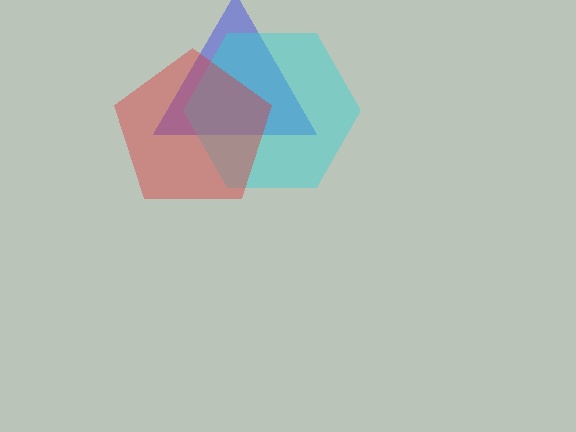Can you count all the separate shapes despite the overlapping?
Yes, there are 3 separate shapes.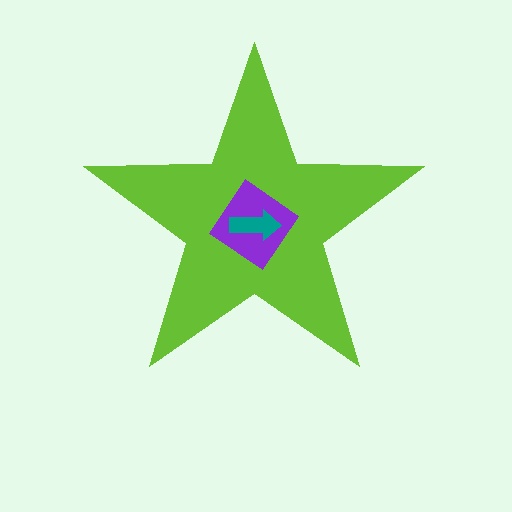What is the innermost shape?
The teal arrow.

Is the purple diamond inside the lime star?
Yes.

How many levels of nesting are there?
3.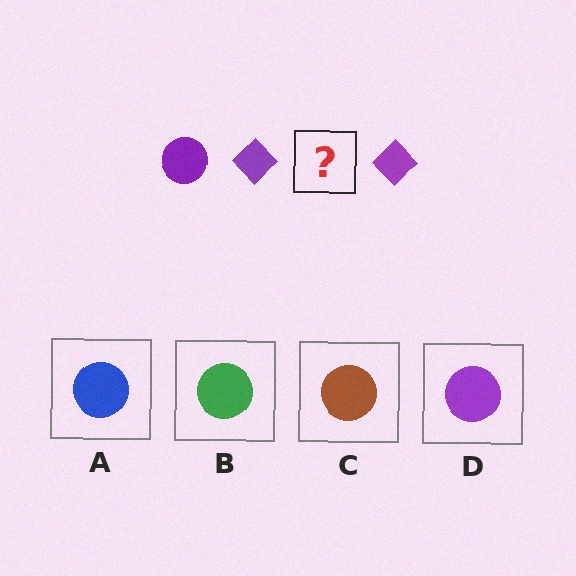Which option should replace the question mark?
Option D.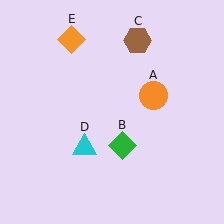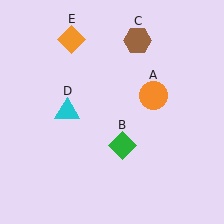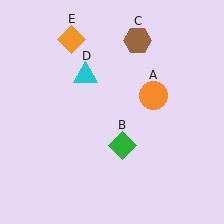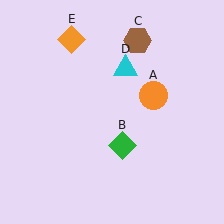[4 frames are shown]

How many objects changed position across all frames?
1 object changed position: cyan triangle (object D).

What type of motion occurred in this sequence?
The cyan triangle (object D) rotated clockwise around the center of the scene.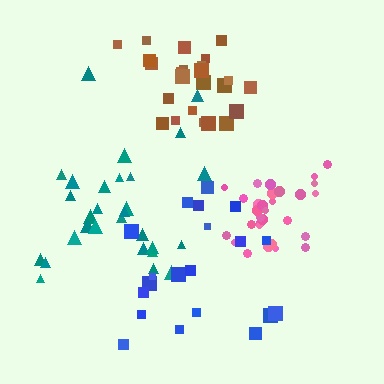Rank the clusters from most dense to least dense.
pink, brown, blue, teal.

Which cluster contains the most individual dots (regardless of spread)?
Pink (30).